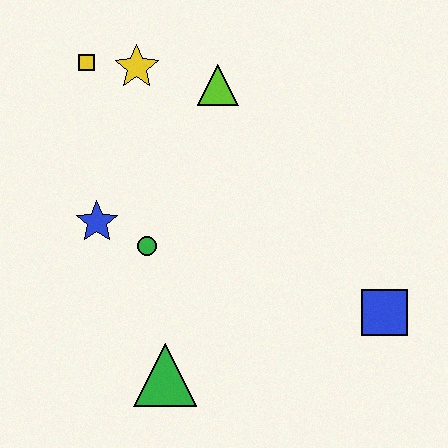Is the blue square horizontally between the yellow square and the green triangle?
No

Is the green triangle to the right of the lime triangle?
No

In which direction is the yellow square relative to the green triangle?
The yellow square is above the green triangle.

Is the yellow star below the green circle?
No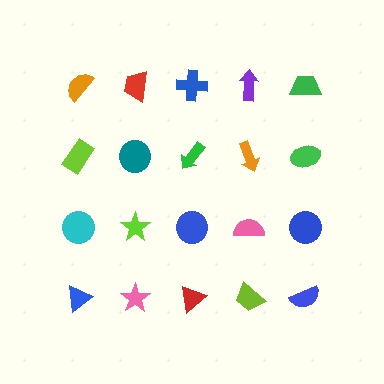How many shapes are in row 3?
5 shapes.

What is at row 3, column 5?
A blue circle.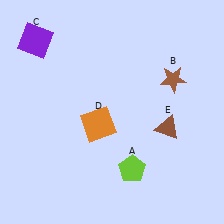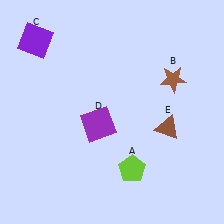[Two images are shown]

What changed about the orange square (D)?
In Image 1, D is orange. In Image 2, it changed to purple.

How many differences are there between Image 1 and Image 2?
There is 1 difference between the two images.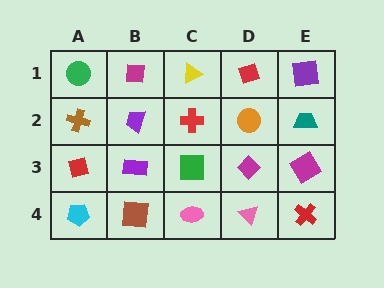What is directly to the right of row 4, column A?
A brown square.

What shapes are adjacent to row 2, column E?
A purple square (row 1, column E), a magenta diamond (row 3, column E), an orange circle (row 2, column D).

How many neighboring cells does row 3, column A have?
3.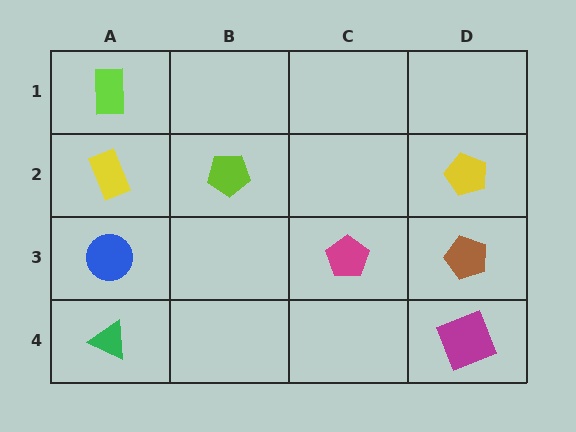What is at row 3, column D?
A brown pentagon.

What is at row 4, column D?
A magenta square.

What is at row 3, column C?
A magenta pentagon.